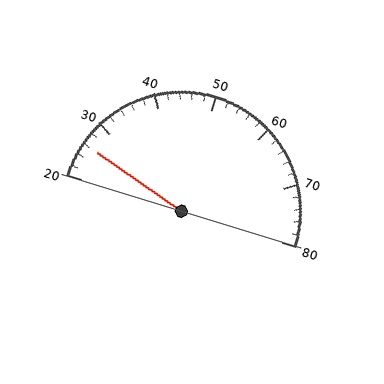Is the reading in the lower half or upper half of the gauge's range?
The reading is in the lower half of the range (20 to 80).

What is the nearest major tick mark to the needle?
The nearest major tick mark is 30.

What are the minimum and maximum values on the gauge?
The gauge ranges from 20 to 80.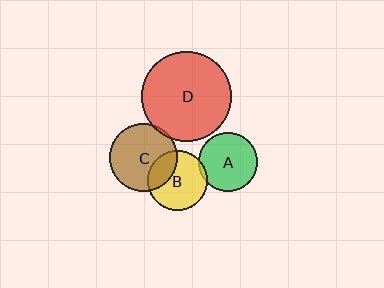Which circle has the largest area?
Circle D (red).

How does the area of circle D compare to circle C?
Approximately 1.7 times.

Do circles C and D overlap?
Yes.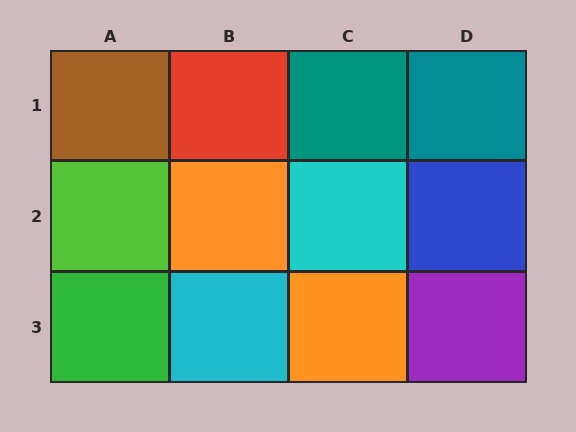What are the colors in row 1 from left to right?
Brown, red, teal, teal.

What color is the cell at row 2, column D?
Blue.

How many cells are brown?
1 cell is brown.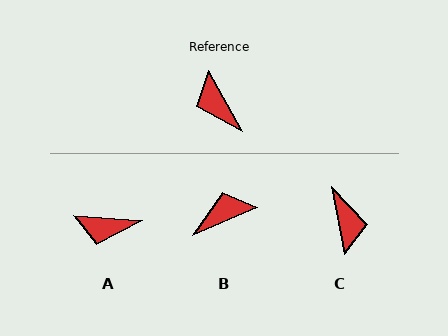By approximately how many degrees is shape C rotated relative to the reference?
Approximately 161 degrees counter-clockwise.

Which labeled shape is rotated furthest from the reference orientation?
C, about 161 degrees away.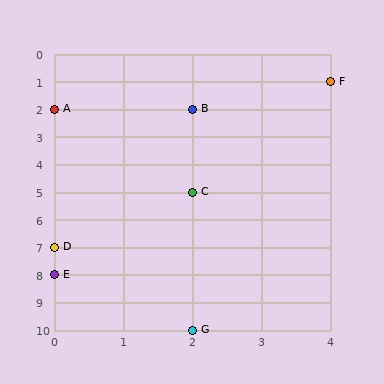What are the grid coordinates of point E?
Point E is at grid coordinates (0, 8).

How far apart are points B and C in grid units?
Points B and C are 3 rows apart.